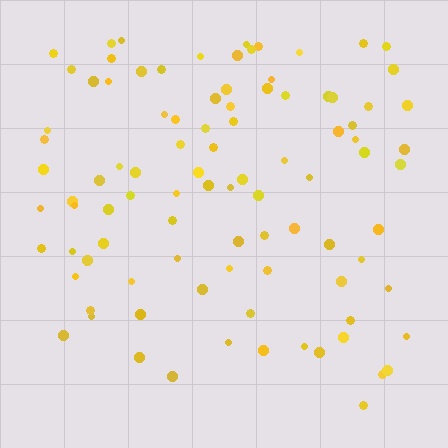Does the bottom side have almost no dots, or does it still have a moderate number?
Still a moderate number, just noticeably fewer than the top.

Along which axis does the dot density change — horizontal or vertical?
Vertical.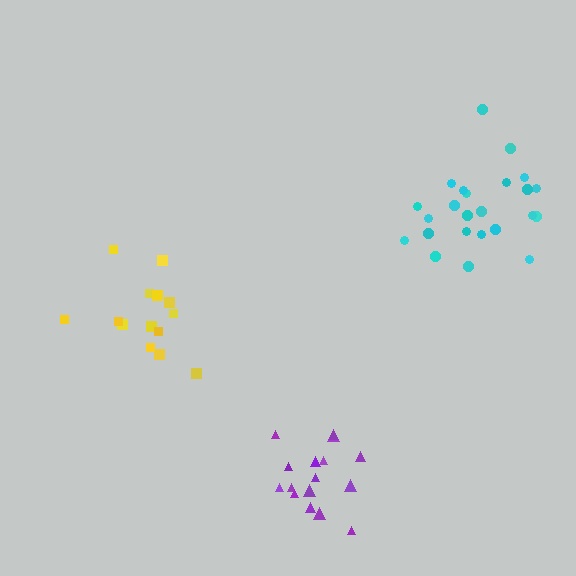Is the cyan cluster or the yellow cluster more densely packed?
Cyan.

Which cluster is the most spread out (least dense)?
Yellow.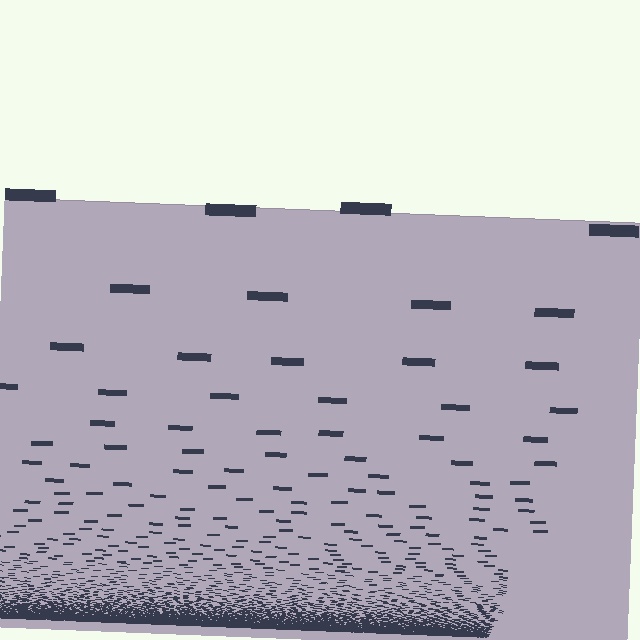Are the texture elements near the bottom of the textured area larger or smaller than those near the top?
Smaller. The gradient is inverted — elements near the bottom are smaller and denser.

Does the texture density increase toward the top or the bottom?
Density increases toward the bottom.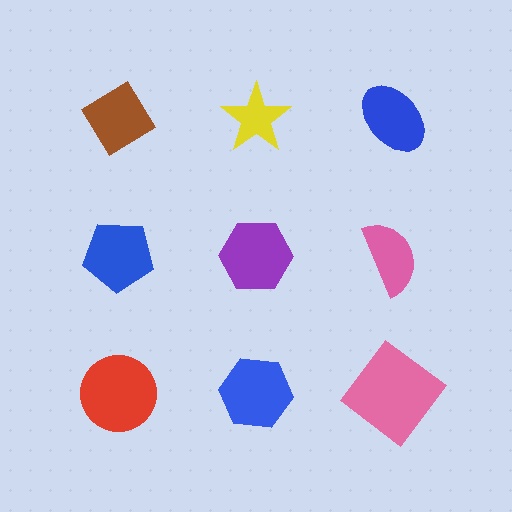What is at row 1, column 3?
A blue ellipse.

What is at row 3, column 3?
A pink diamond.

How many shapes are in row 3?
3 shapes.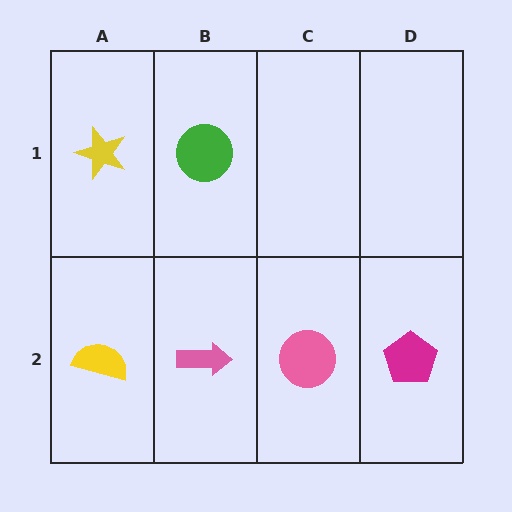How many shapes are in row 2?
4 shapes.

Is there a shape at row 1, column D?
No, that cell is empty.